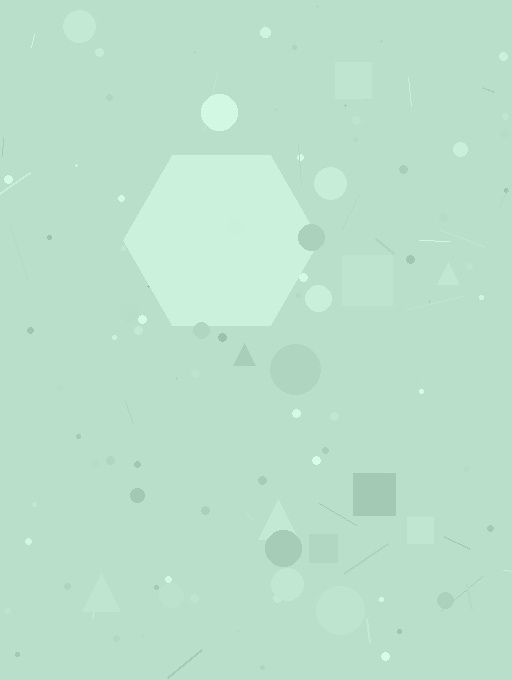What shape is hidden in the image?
A hexagon is hidden in the image.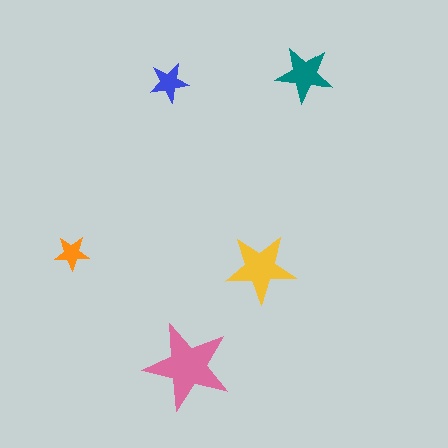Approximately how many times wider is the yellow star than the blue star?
About 1.5 times wider.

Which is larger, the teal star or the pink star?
The pink one.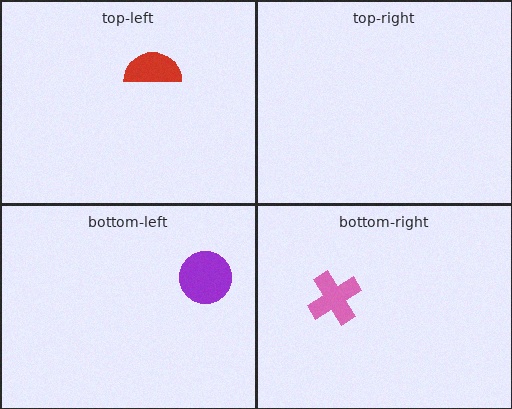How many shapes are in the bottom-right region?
1.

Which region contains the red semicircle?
The top-left region.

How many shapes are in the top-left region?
1.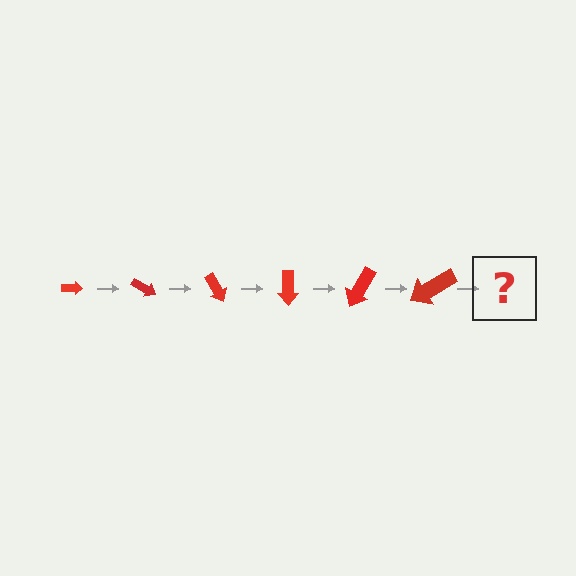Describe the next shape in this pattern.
It should be an arrow, larger than the previous one and rotated 180 degrees from the start.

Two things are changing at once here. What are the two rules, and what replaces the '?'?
The two rules are that the arrow grows larger each step and it rotates 30 degrees each step. The '?' should be an arrow, larger than the previous one and rotated 180 degrees from the start.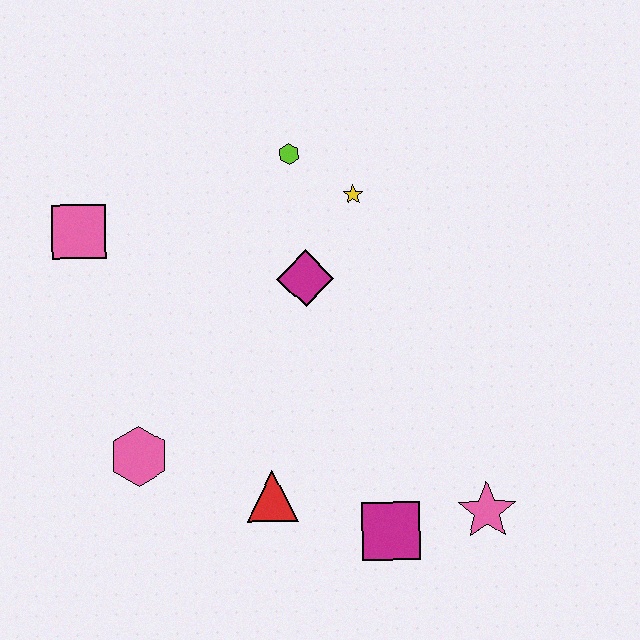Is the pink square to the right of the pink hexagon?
No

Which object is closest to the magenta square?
The pink star is closest to the magenta square.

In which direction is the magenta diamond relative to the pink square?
The magenta diamond is to the right of the pink square.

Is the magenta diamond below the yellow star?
Yes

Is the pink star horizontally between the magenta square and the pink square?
No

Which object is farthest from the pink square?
The pink star is farthest from the pink square.